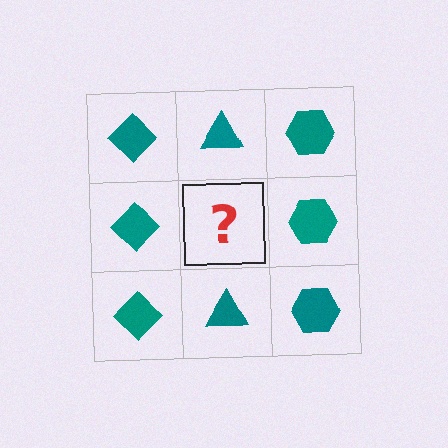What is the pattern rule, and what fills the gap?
The rule is that each column has a consistent shape. The gap should be filled with a teal triangle.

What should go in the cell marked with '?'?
The missing cell should contain a teal triangle.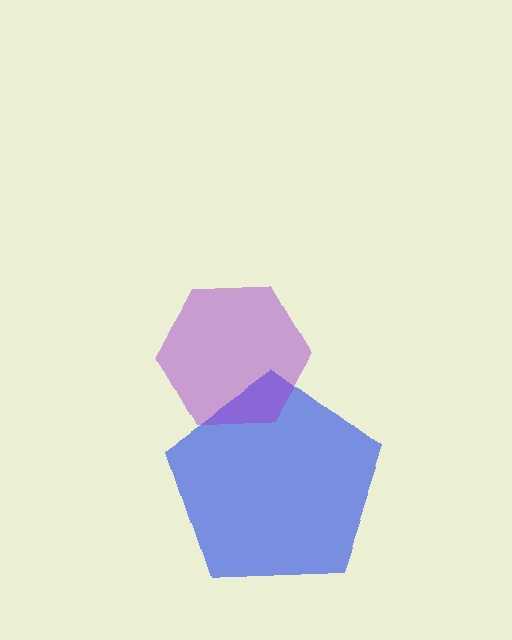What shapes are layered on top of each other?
The layered shapes are: a blue pentagon, a purple hexagon.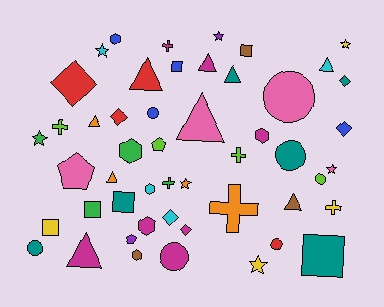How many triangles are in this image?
There are 9 triangles.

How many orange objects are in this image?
There are 4 orange objects.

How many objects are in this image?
There are 50 objects.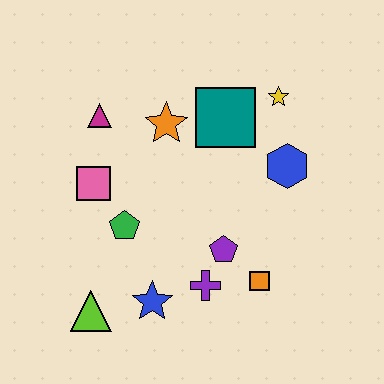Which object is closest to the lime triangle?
The blue star is closest to the lime triangle.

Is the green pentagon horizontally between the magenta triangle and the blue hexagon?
Yes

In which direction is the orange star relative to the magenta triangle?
The orange star is to the right of the magenta triangle.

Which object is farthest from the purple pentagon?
The magenta triangle is farthest from the purple pentagon.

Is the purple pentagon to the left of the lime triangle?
No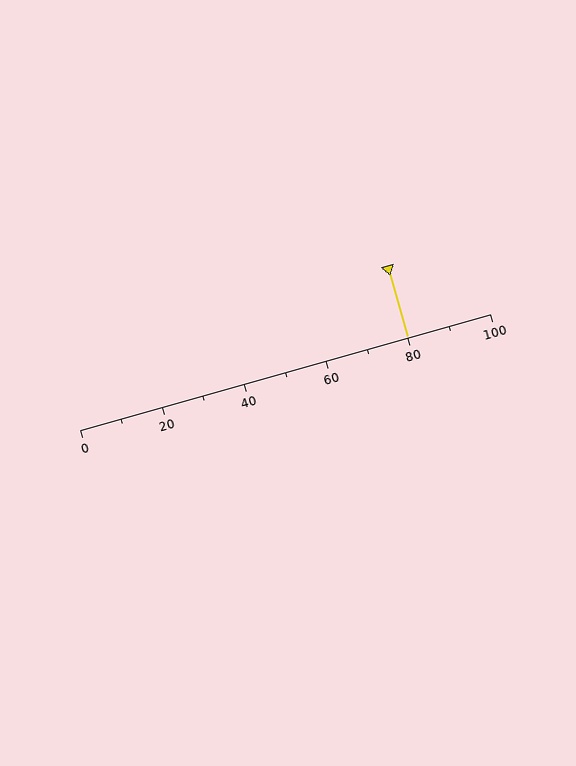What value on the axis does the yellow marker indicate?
The marker indicates approximately 80.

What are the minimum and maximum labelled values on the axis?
The axis runs from 0 to 100.